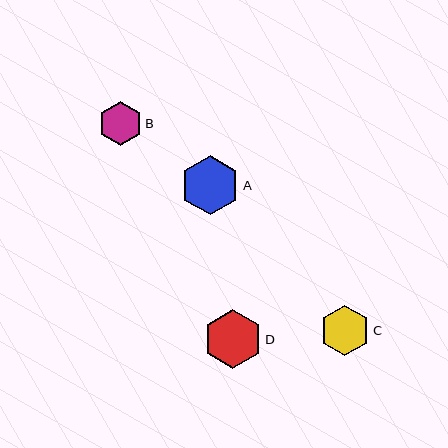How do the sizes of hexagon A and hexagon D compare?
Hexagon A and hexagon D are approximately the same size.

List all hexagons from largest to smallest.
From largest to smallest: A, D, C, B.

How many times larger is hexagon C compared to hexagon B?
Hexagon C is approximately 1.1 times the size of hexagon B.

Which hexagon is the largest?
Hexagon A is the largest with a size of approximately 60 pixels.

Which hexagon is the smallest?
Hexagon B is the smallest with a size of approximately 44 pixels.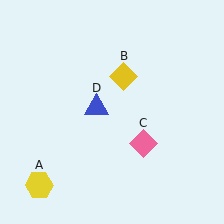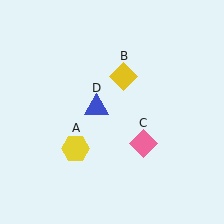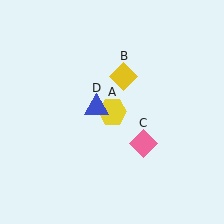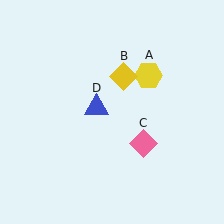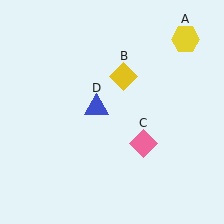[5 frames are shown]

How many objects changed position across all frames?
1 object changed position: yellow hexagon (object A).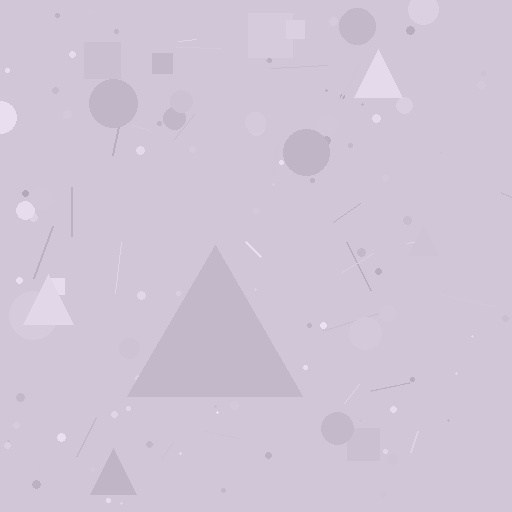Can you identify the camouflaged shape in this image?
The camouflaged shape is a triangle.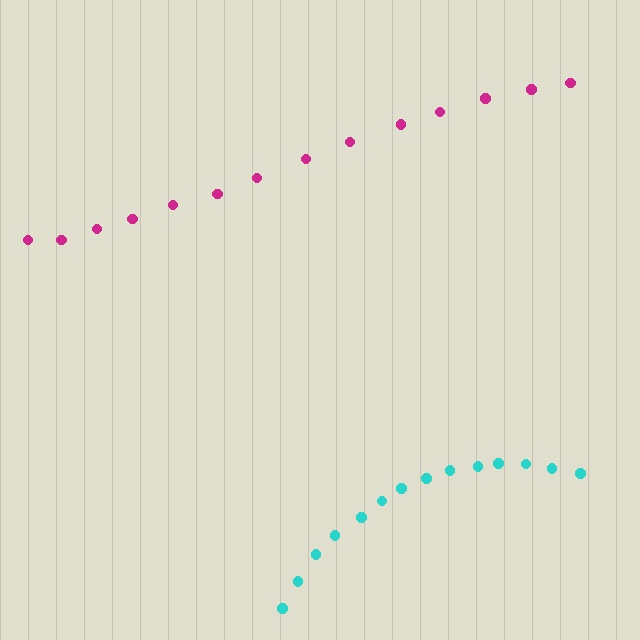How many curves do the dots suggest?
There are 2 distinct paths.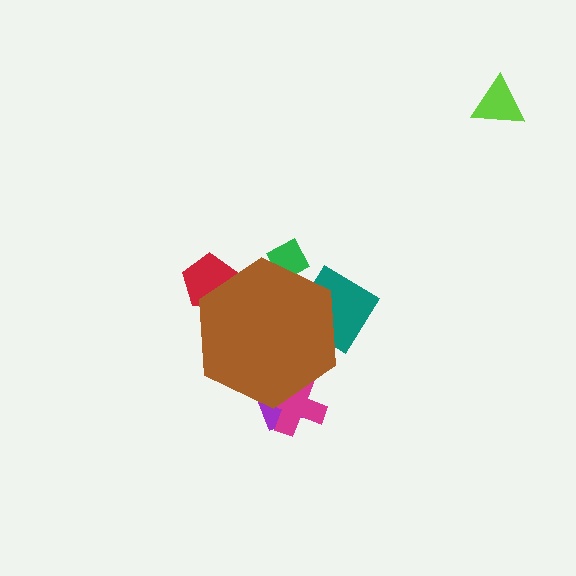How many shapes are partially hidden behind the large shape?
5 shapes are partially hidden.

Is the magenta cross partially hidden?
Yes, the magenta cross is partially hidden behind the brown hexagon.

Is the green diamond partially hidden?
Yes, the green diamond is partially hidden behind the brown hexagon.